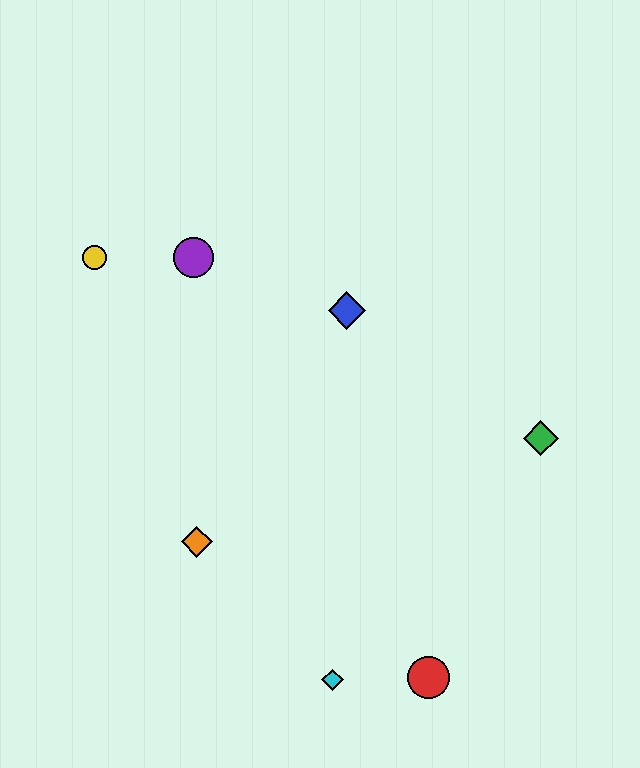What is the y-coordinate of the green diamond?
The green diamond is at y≈438.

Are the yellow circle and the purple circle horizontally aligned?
Yes, both are at y≈258.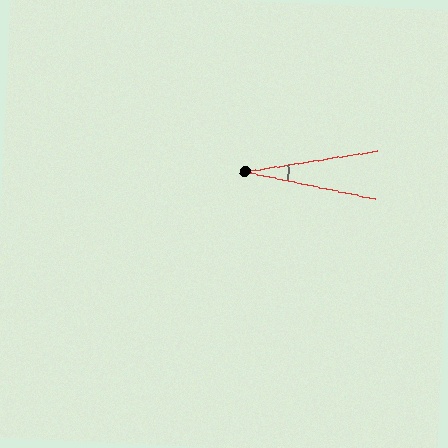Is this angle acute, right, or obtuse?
It is acute.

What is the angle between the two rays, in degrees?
Approximately 21 degrees.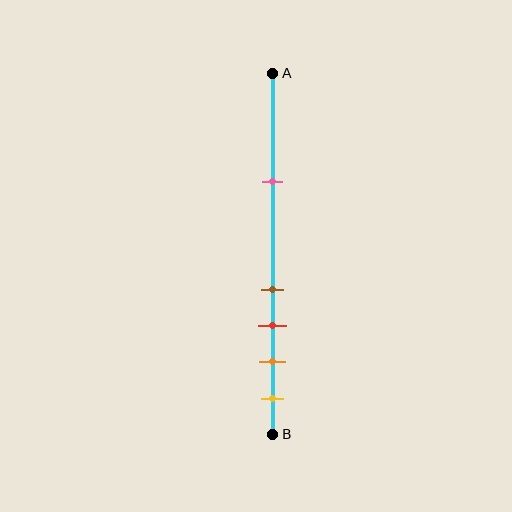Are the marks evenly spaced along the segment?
No, the marks are not evenly spaced.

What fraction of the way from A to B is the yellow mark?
The yellow mark is approximately 90% (0.9) of the way from A to B.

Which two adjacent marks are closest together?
The brown and red marks are the closest adjacent pair.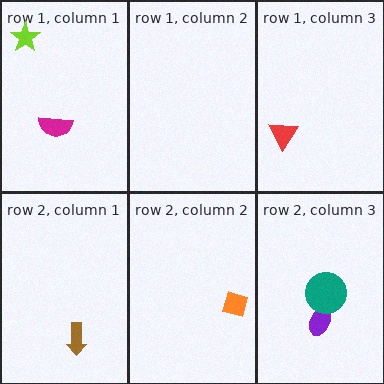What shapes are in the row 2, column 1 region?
The brown arrow.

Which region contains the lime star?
The row 1, column 1 region.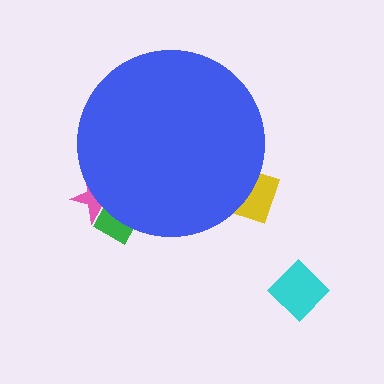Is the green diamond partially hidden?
Yes, the green diamond is partially hidden behind the blue circle.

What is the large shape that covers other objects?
A blue circle.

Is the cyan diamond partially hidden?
No, the cyan diamond is fully visible.